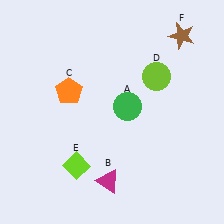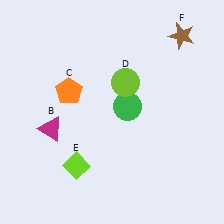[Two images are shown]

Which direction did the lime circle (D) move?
The lime circle (D) moved left.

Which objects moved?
The objects that moved are: the magenta triangle (B), the lime circle (D).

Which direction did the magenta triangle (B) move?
The magenta triangle (B) moved left.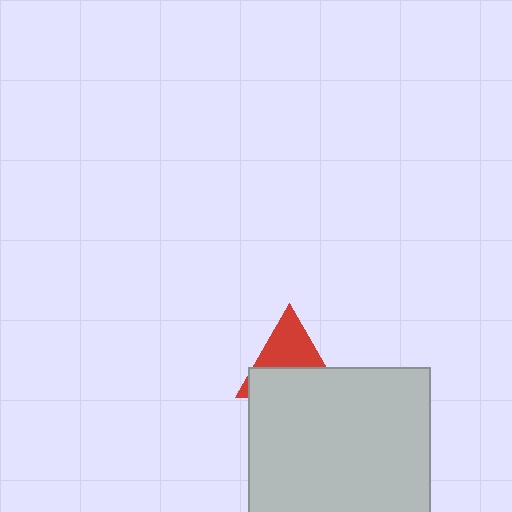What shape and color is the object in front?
The object in front is a light gray square.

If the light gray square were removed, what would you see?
You would see the complete red triangle.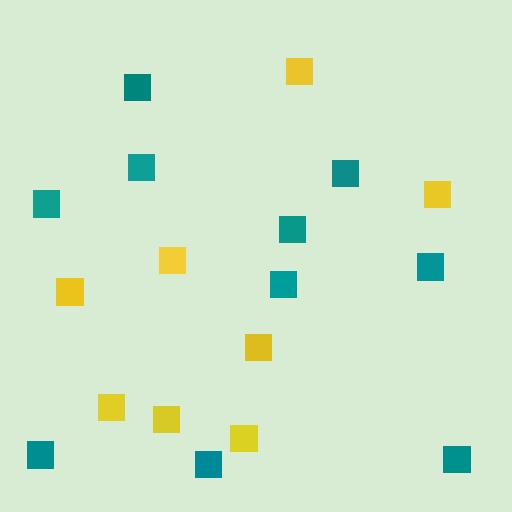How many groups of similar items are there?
There are 2 groups: one group of yellow squares (8) and one group of teal squares (10).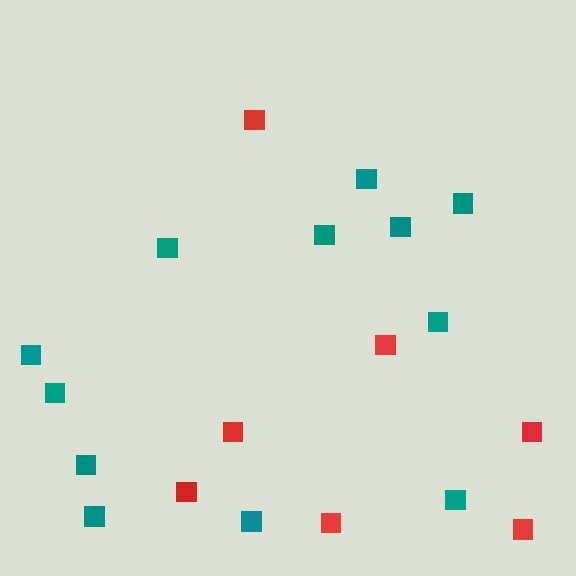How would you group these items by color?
There are 2 groups: one group of red squares (7) and one group of teal squares (12).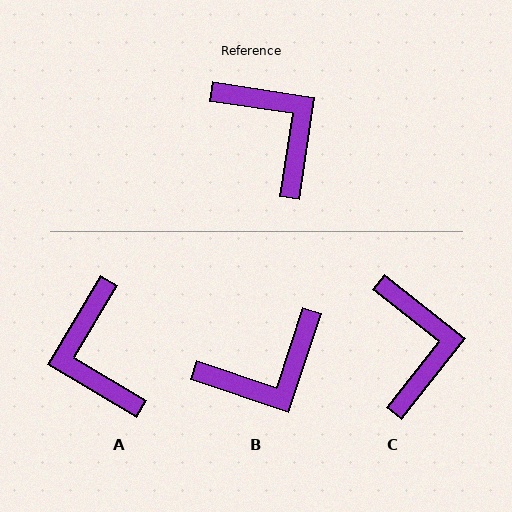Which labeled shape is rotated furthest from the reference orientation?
A, about 158 degrees away.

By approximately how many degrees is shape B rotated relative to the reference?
Approximately 100 degrees clockwise.